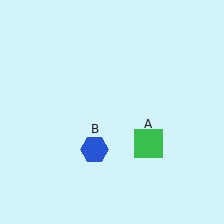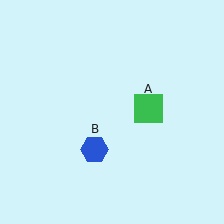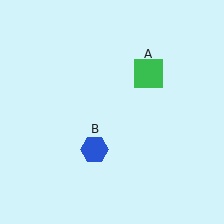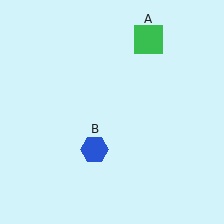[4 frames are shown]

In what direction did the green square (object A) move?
The green square (object A) moved up.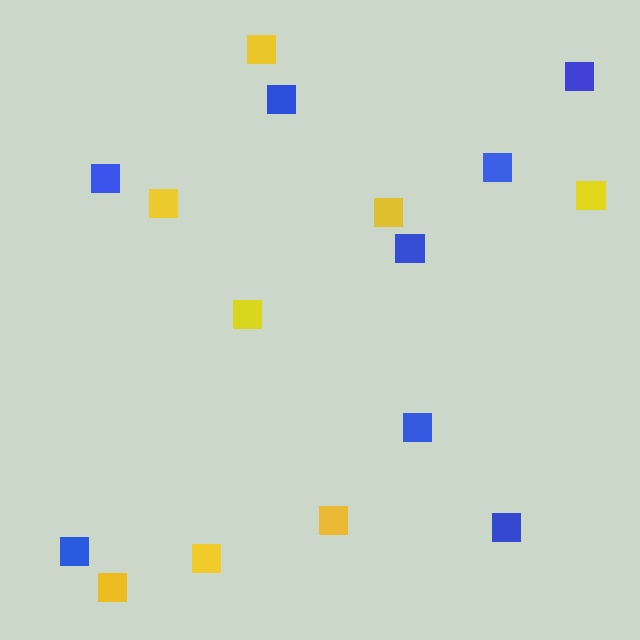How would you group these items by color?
There are 2 groups: one group of blue squares (8) and one group of yellow squares (8).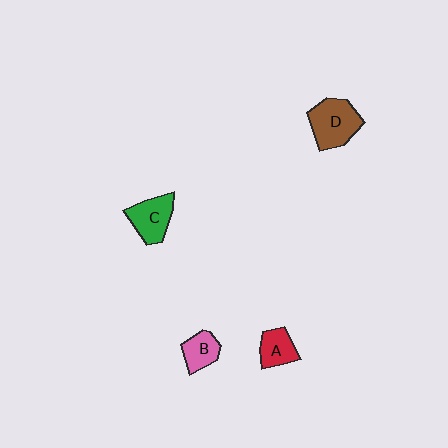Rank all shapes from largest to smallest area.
From largest to smallest: D (brown), C (green), A (red), B (pink).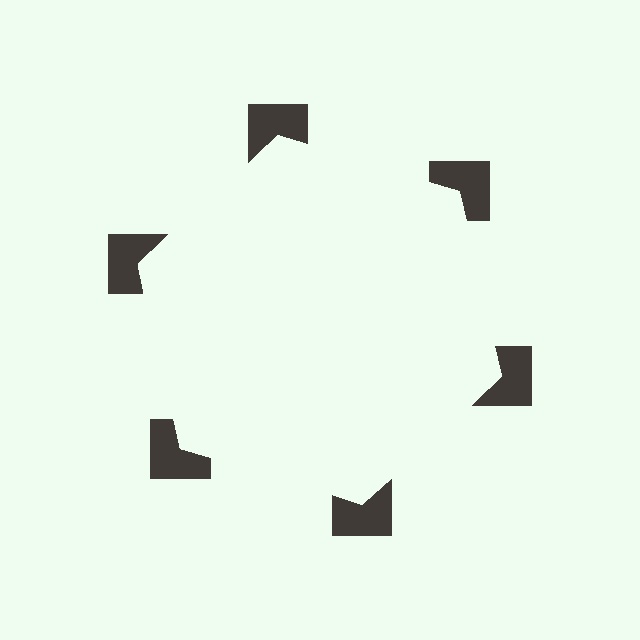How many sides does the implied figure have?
6 sides.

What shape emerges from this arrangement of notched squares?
An illusory hexagon — its edges are inferred from the aligned wedge cuts in the notched squares, not physically drawn.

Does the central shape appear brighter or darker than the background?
It typically appears slightly brighter than the background, even though no actual brightness change is drawn.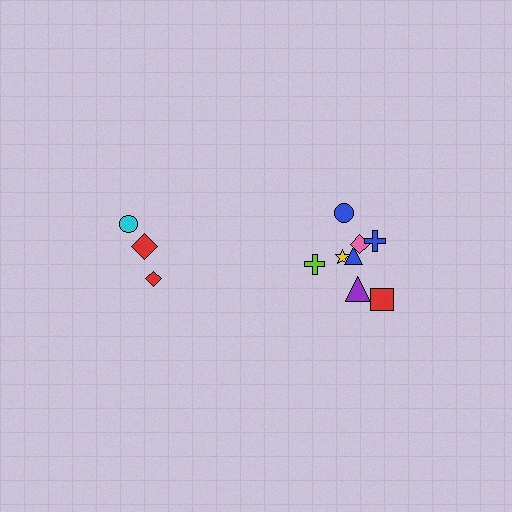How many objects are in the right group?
There are 8 objects.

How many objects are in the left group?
There are 3 objects.